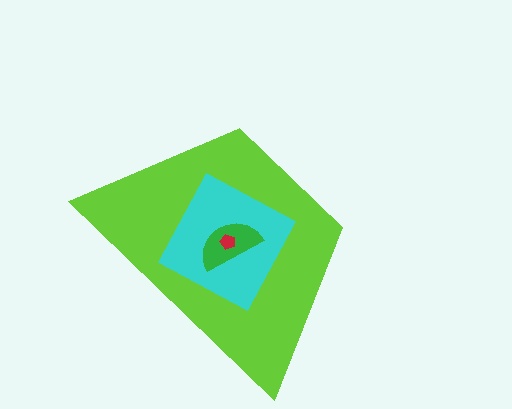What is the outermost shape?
The lime trapezoid.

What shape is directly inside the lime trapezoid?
The cyan square.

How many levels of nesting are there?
4.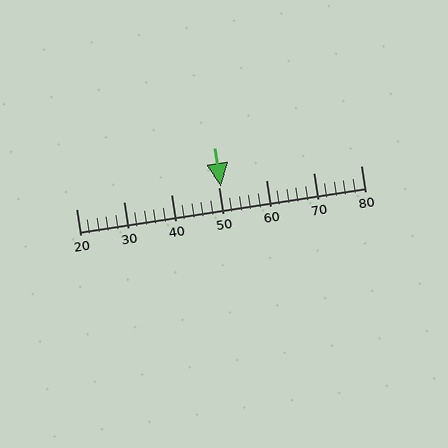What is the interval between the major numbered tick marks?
The major tick marks are spaced 10 units apart.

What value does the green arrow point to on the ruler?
The green arrow points to approximately 50.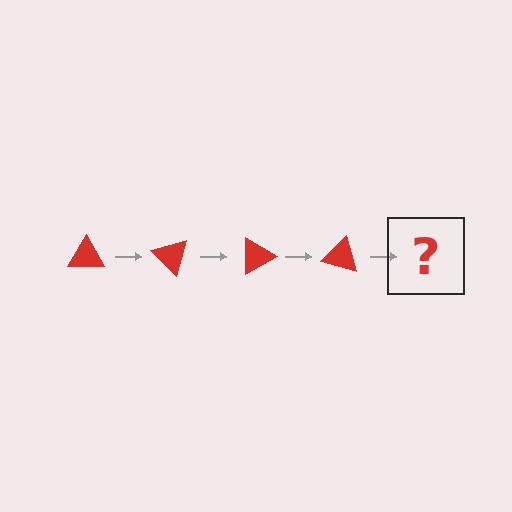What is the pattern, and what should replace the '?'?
The pattern is that the triangle rotates 45 degrees each step. The '?' should be a red triangle rotated 180 degrees.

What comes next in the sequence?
The next element should be a red triangle rotated 180 degrees.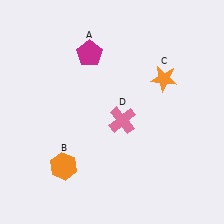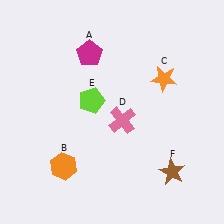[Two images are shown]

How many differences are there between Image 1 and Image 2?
There are 2 differences between the two images.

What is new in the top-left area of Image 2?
A lime pentagon (E) was added in the top-left area of Image 2.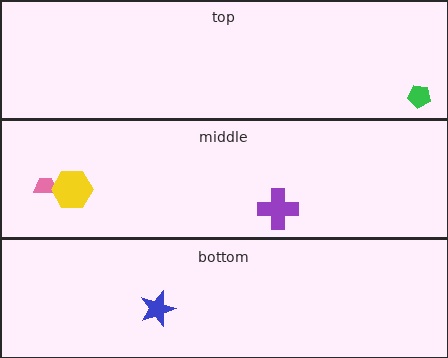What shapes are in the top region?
The green pentagon.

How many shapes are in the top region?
1.